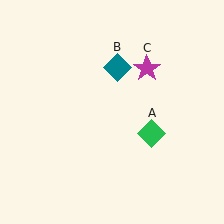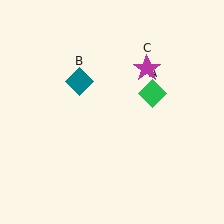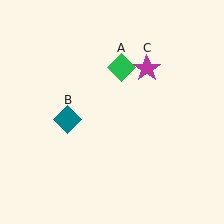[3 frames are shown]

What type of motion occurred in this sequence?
The green diamond (object A), teal diamond (object B) rotated counterclockwise around the center of the scene.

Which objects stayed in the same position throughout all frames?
Magenta star (object C) remained stationary.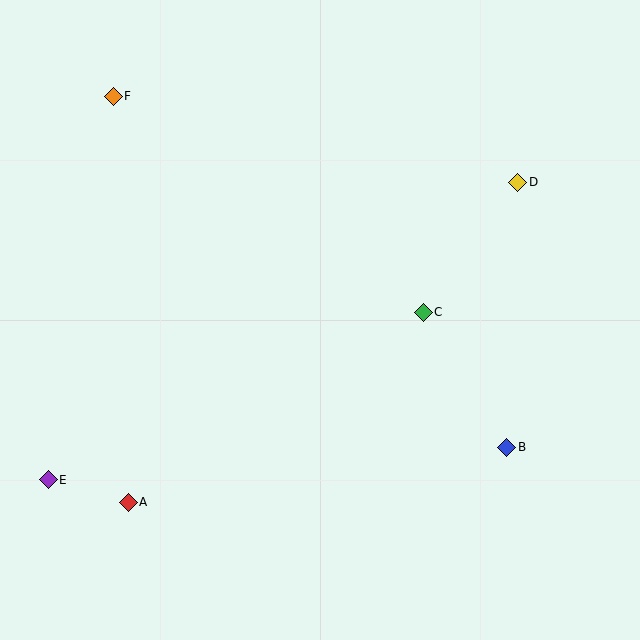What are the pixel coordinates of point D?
Point D is at (518, 182).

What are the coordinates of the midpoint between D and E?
The midpoint between D and E is at (283, 331).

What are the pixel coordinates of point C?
Point C is at (423, 312).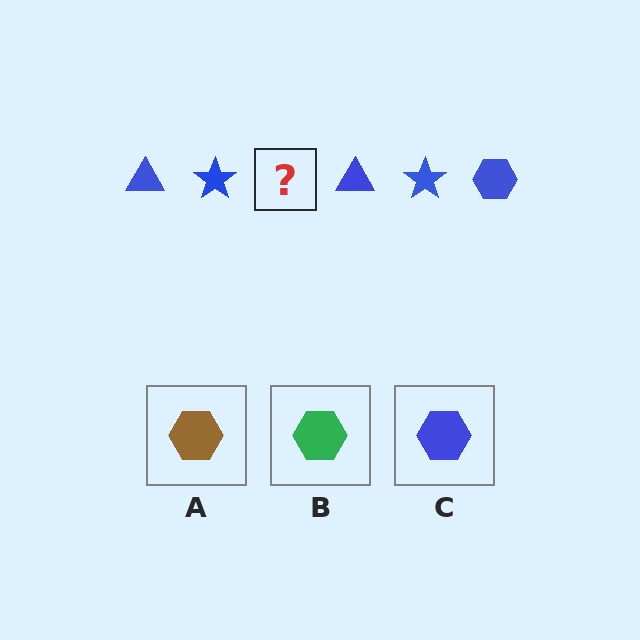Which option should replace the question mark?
Option C.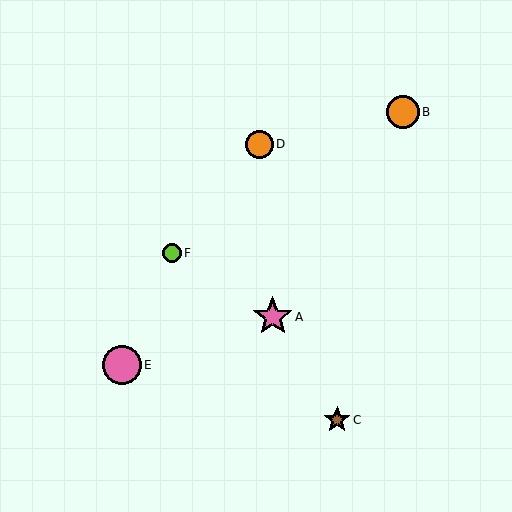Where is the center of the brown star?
The center of the brown star is at (337, 420).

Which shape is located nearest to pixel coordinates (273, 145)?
The orange circle (labeled D) at (259, 144) is nearest to that location.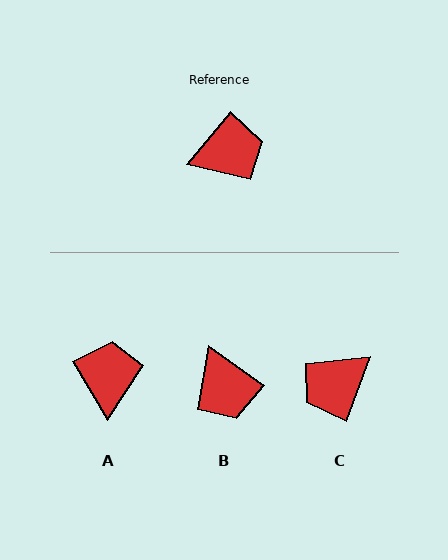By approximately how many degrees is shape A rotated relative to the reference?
Approximately 70 degrees counter-clockwise.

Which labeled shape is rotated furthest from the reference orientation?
C, about 161 degrees away.